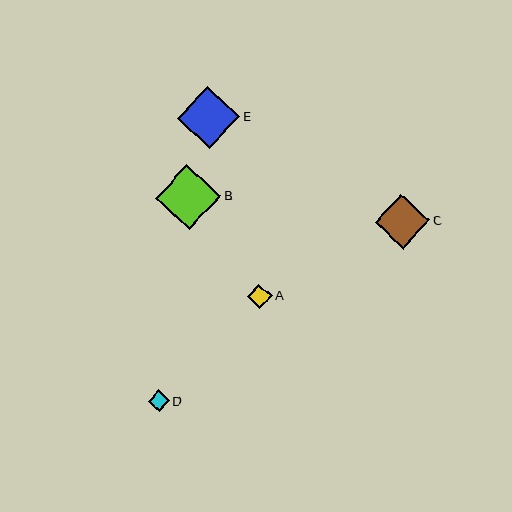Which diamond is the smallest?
Diamond D is the smallest with a size of approximately 21 pixels.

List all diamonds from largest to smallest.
From largest to smallest: B, E, C, A, D.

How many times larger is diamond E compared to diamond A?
Diamond E is approximately 2.5 times the size of diamond A.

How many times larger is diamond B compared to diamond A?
Diamond B is approximately 2.6 times the size of diamond A.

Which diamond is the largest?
Diamond B is the largest with a size of approximately 66 pixels.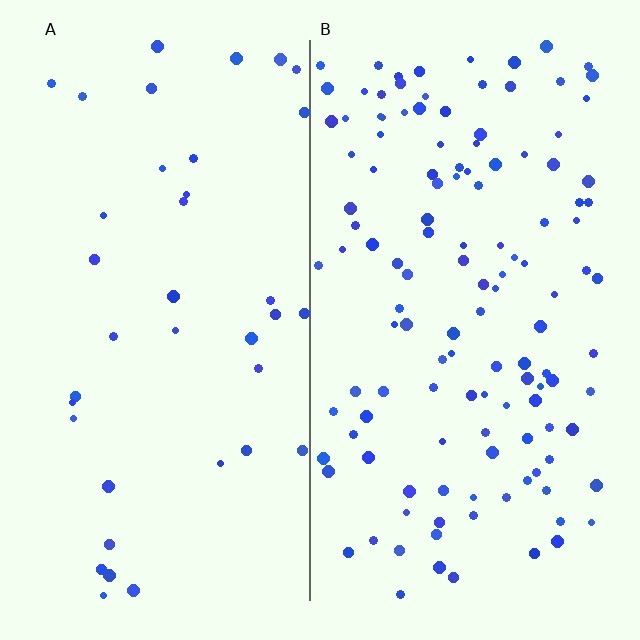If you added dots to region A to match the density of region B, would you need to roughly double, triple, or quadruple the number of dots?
Approximately triple.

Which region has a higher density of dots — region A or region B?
B (the right).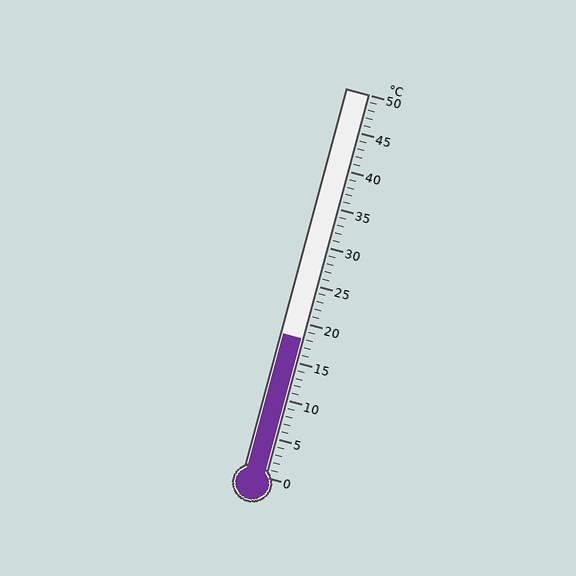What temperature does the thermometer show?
The thermometer shows approximately 18°C.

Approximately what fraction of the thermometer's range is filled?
The thermometer is filled to approximately 35% of its range.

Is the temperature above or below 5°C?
The temperature is above 5°C.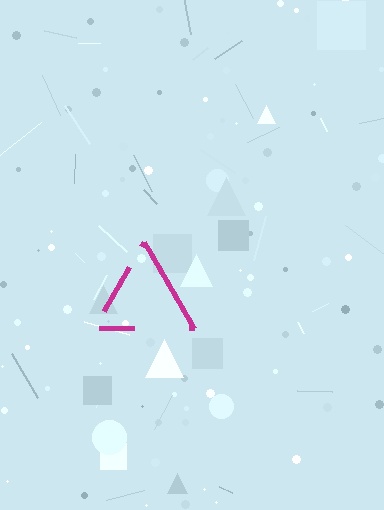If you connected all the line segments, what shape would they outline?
They would outline a triangle.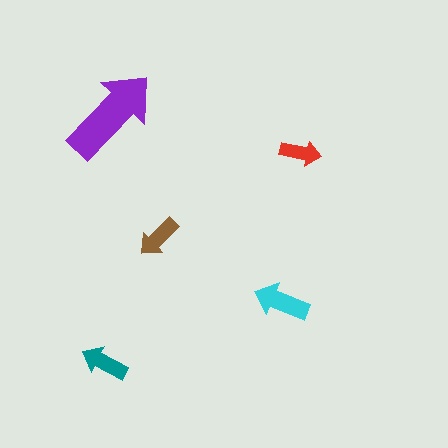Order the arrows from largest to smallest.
the purple one, the cyan one, the teal one, the brown one, the red one.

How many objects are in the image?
There are 5 objects in the image.